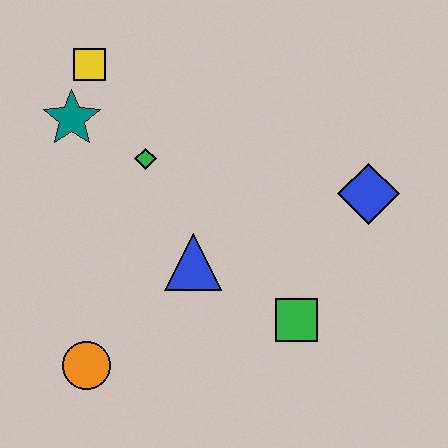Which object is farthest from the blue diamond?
The orange circle is farthest from the blue diamond.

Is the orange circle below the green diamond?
Yes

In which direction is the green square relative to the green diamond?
The green square is below the green diamond.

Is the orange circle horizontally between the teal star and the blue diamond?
Yes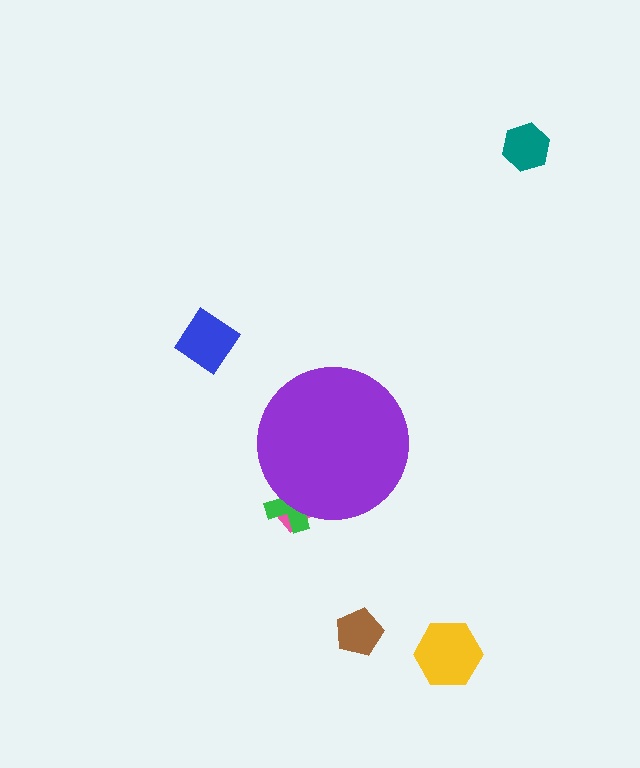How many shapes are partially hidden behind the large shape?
2 shapes are partially hidden.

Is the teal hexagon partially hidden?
No, the teal hexagon is fully visible.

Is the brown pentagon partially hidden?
No, the brown pentagon is fully visible.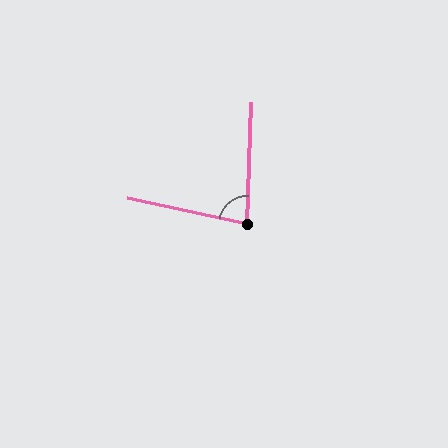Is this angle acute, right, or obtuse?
It is acute.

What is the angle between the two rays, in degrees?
Approximately 79 degrees.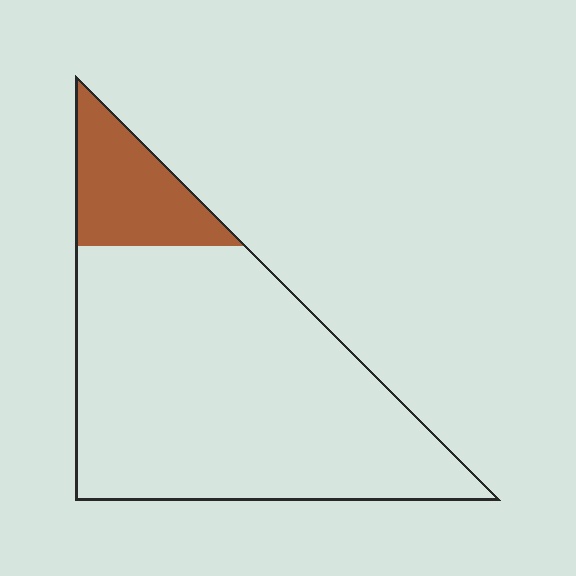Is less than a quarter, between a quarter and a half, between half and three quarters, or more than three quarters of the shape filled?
Less than a quarter.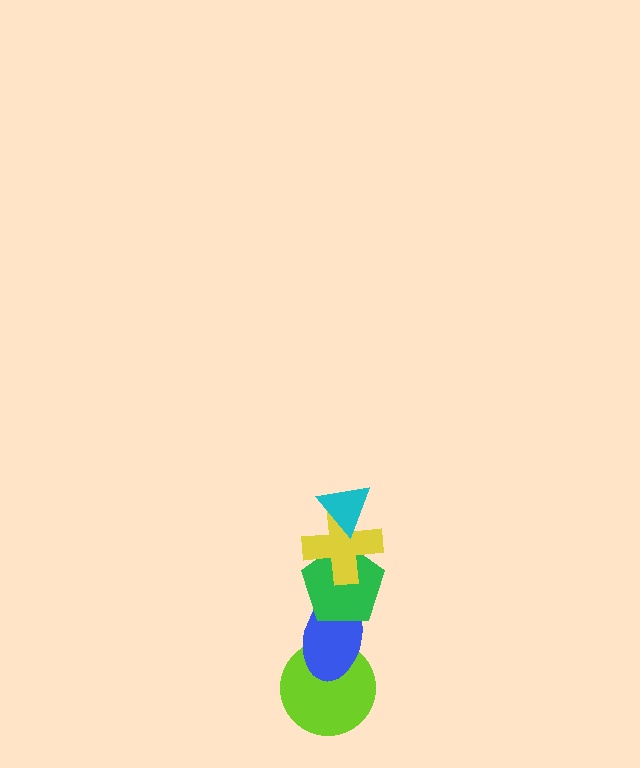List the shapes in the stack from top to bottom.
From top to bottom: the cyan triangle, the yellow cross, the green pentagon, the blue ellipse, the lime circle.